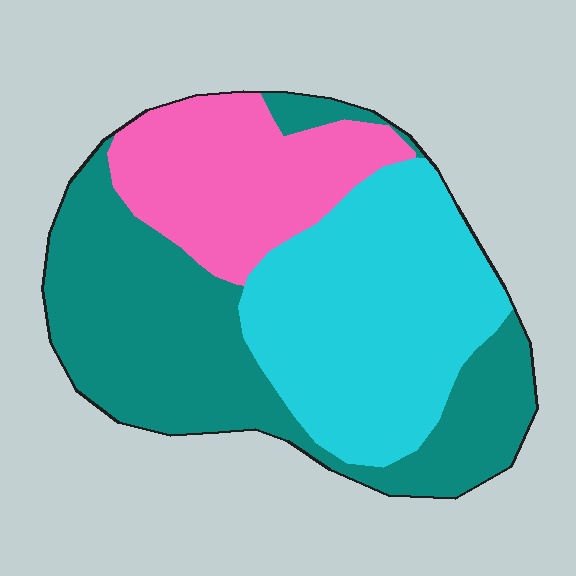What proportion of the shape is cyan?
Cyan covers 36% of the shape.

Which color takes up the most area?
Teal, at roughly 40%.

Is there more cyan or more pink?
Cyan.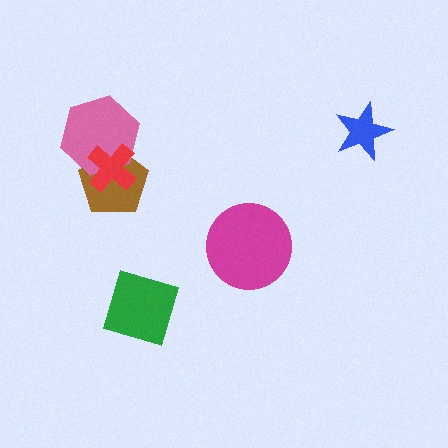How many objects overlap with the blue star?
0 objects overlap with the blue star.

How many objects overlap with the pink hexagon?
2 objects overlap with the pink hexagon.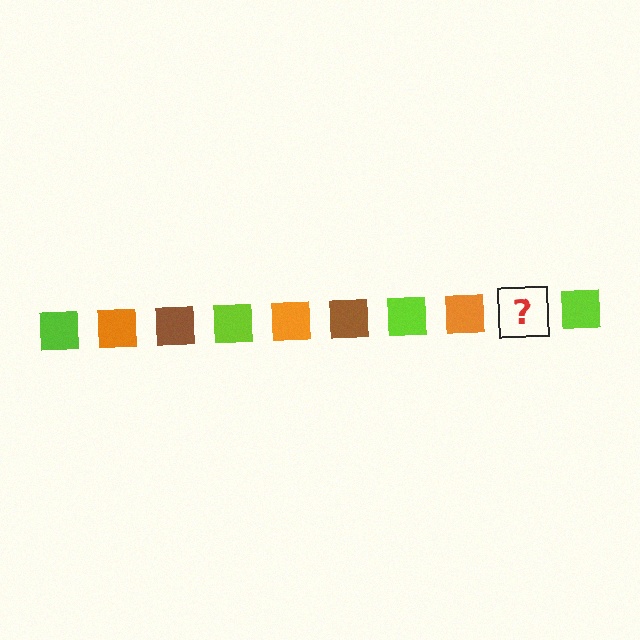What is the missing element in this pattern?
The missing element is a brown square.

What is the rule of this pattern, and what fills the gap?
The rule is that the pattern cycles through lime, orange, brown squares. The gap should be filled with a brown square.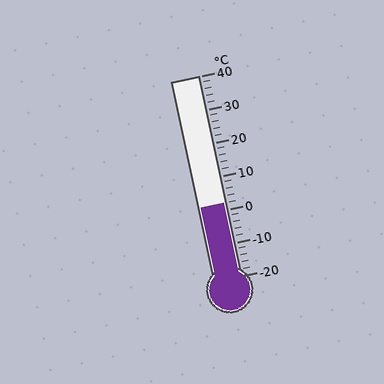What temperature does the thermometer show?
The thermometer shows approximately 2°C.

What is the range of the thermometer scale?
The thermometer scale ranges from -20°C to 40°C.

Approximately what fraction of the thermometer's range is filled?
The thermometer is filled to approximately 35% of its range.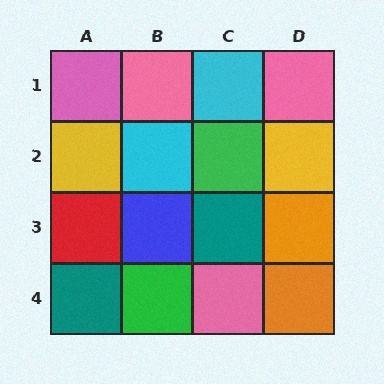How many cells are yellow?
2 cells are yellow.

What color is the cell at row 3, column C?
Teal.